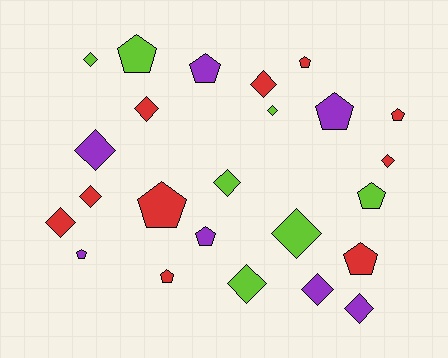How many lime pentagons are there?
There are 2 lime pentagons.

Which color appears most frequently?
Red, with 10 objects.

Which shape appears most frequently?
Diamond, with 13 objects.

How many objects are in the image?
There are 24 objects.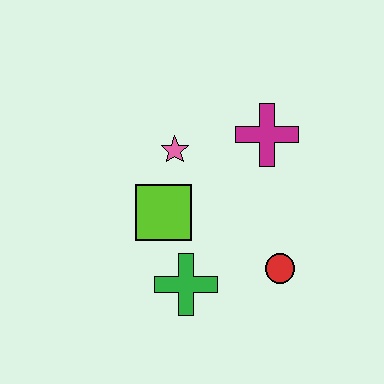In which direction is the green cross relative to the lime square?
The green cross is below the lime square.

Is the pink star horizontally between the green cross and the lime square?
Yes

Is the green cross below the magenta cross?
Yes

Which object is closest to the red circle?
The green cross is closest to the red circle.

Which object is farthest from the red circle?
The pink star is farthest from the red circle.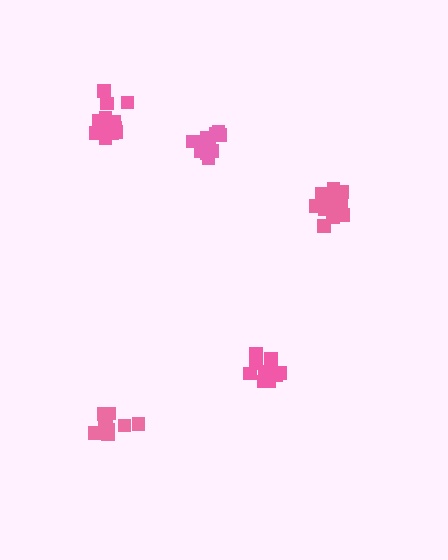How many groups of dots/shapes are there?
There are 5 groups.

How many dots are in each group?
Group 1: 14 dots, Group 2: 15 dots, Group 3: 11 dots, Group 4: 9 dots, Group 5: 12 dots (61 total).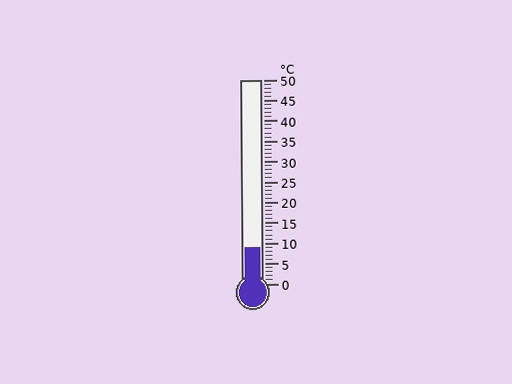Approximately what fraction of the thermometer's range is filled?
The thermometer is filled to approximately 20% of its range.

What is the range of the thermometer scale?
The thermometer scale ranges from 0°C to 50°C.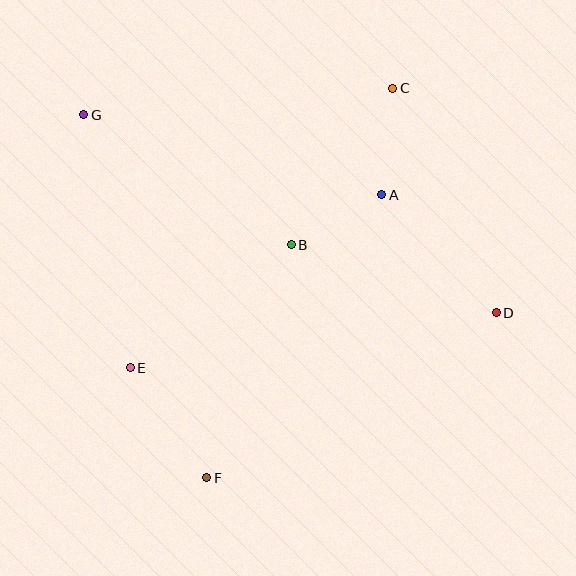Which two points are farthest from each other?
Points D and G are farthest from each other.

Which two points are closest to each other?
Points A and B are closest to each other.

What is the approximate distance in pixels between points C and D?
The distance between C and D is approximately 247 pixels.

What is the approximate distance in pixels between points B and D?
The distance between B and D is approximately 216 pixels.